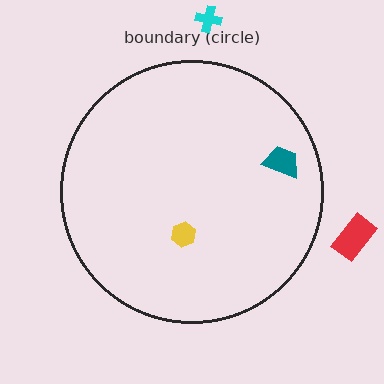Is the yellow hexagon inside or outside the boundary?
Inside.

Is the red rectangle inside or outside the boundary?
Outside.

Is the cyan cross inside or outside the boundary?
Outside.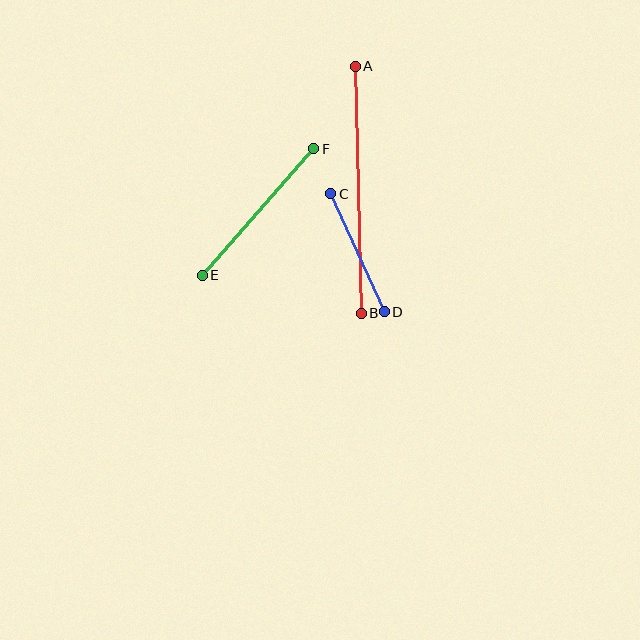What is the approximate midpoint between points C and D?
The midpoint is at approximately (357, 253) pixels.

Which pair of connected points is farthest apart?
Points A and B are farthest apart.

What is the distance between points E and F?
The distance is approximately 168 pixels.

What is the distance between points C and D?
The distance is approximately 129 pixels.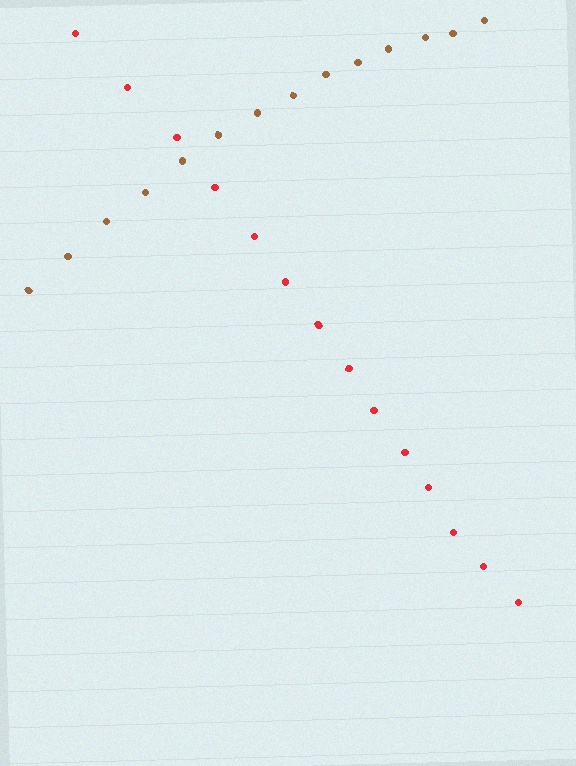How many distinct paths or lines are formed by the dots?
There are 2 distinct paths.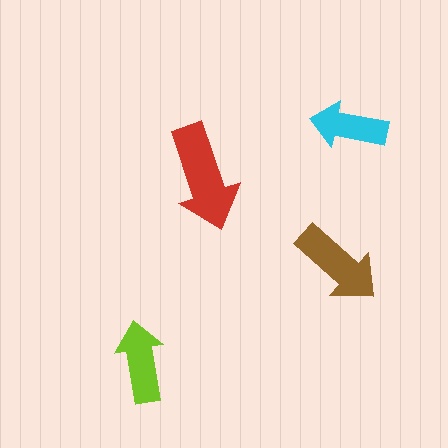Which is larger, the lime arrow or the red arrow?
The red one.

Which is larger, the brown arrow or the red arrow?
The red one.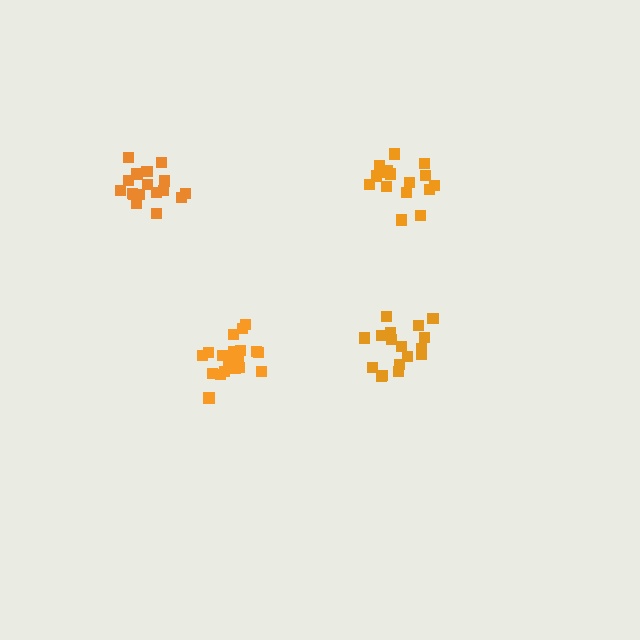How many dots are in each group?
Group 1: 17 dots, Group 2: 16 dots, Group 3: 21 dots, Group 4: 18 dots (72 total).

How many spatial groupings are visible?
There are 4 spatial groupings.